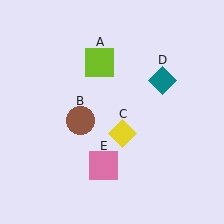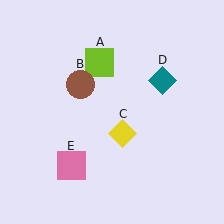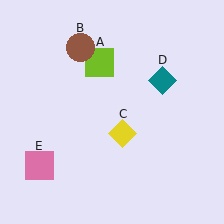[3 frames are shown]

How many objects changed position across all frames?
2 objects changed position: brown circle (object B), pink square (object E).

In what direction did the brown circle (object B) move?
The brown circle (object B) moved up.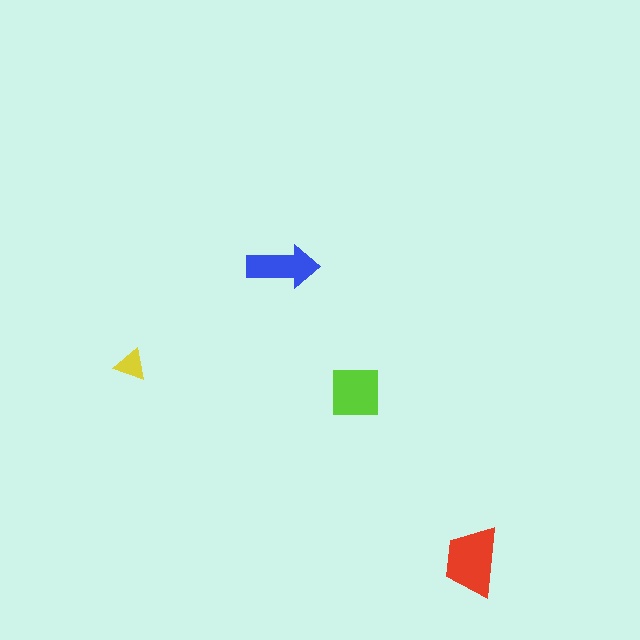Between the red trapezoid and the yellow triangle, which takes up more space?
The red trapezoid.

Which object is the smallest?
The yellow triangle.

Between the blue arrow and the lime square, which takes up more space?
The lime square.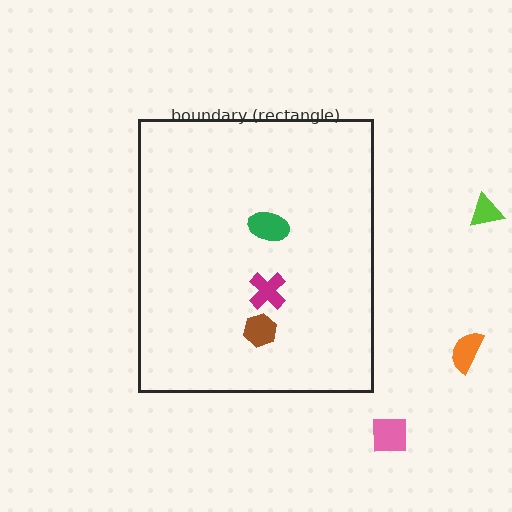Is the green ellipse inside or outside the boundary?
Inside.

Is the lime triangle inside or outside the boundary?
Outside.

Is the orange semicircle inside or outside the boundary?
Outside.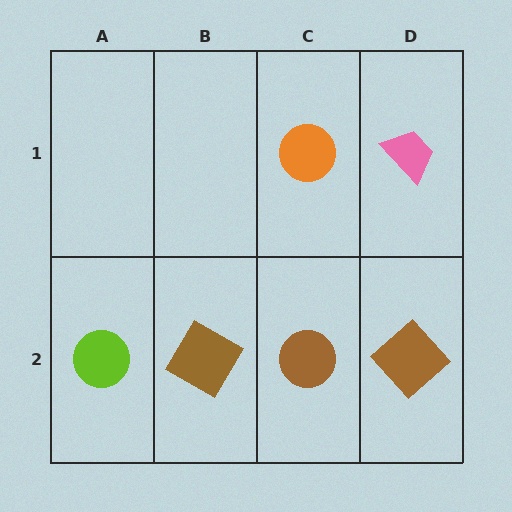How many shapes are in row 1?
2 shapes.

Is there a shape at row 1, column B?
No, that cell is empty.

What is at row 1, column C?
An orange circle.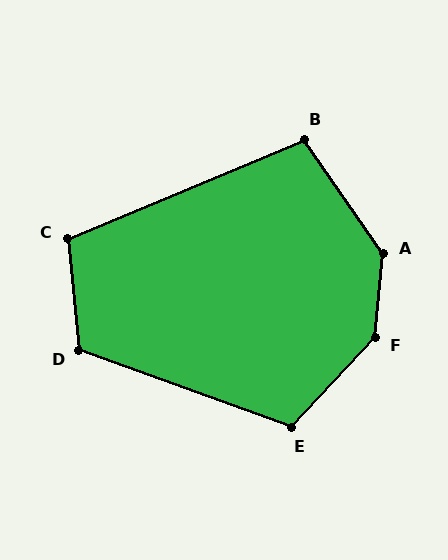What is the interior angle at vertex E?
Approximately 113 degrees (obtuse).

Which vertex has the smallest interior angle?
B, at approximately 102 degrees.